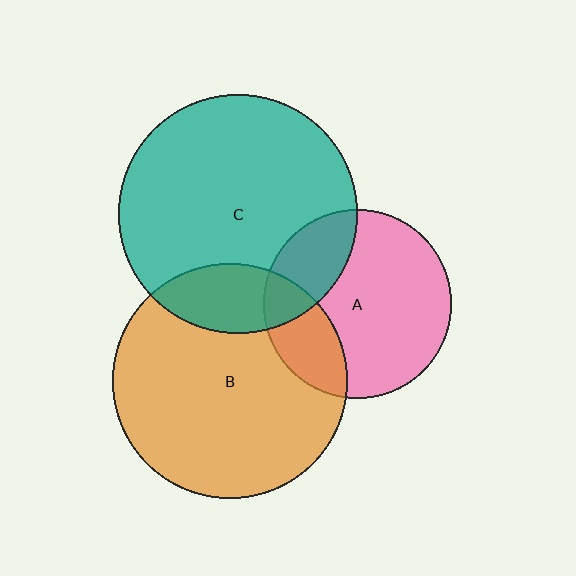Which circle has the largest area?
Circle C (teal).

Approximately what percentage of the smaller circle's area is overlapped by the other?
Approximately 20%.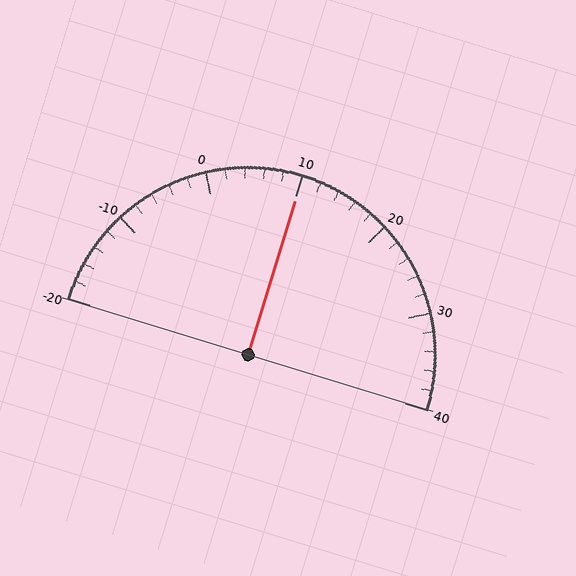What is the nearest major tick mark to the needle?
The nearest major tick mark is 10.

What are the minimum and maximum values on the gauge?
The gauge ranges from -20 to 40.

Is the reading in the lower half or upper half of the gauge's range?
The reading is in the upper half of the range (-20 to 40).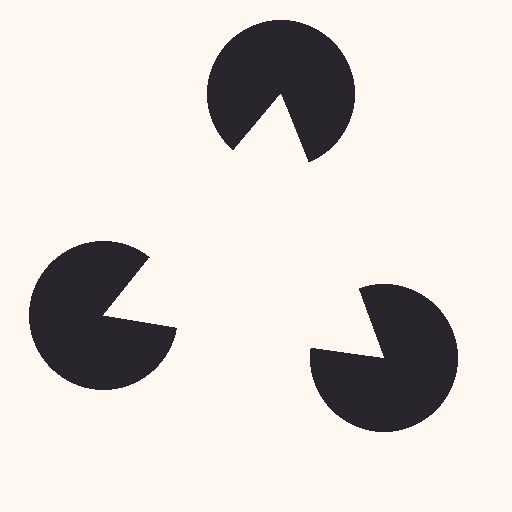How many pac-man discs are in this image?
There are 3 — one at each vertex of the illusory triangle.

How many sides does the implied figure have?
3 sides.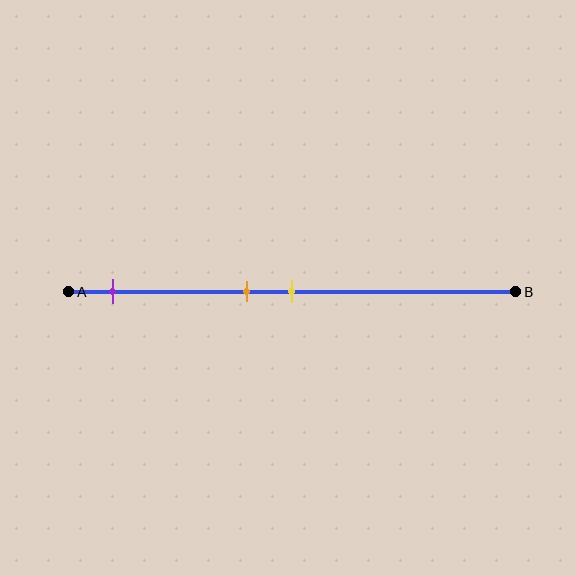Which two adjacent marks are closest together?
The orange and yellow marks are the closest adjacent pair.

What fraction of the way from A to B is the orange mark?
The orange mark is approximately 40% (0.4) of the way from A to B.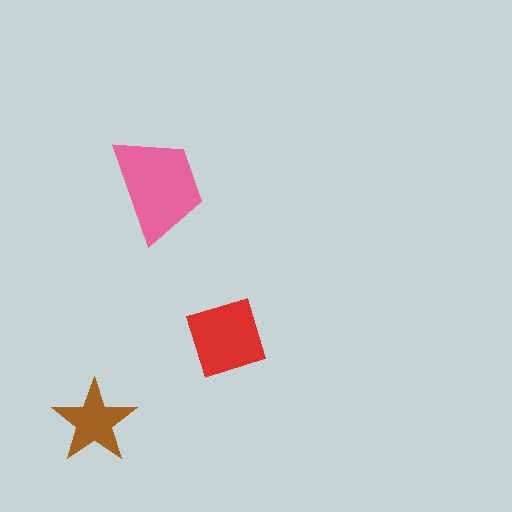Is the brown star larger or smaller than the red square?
Smaller.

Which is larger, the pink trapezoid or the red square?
The pink trapezoid.